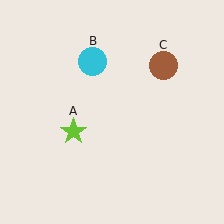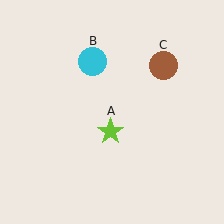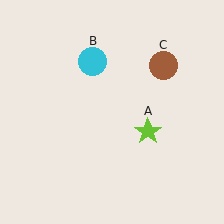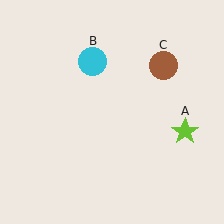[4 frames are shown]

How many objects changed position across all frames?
1 object changed position: lime star (object A).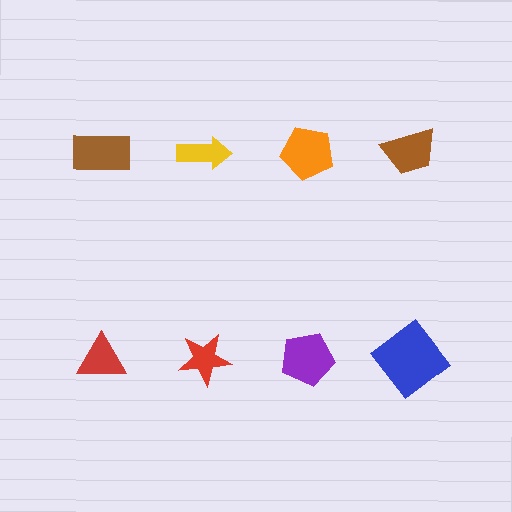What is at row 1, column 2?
A yellow arrow.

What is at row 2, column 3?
A purple pentagon.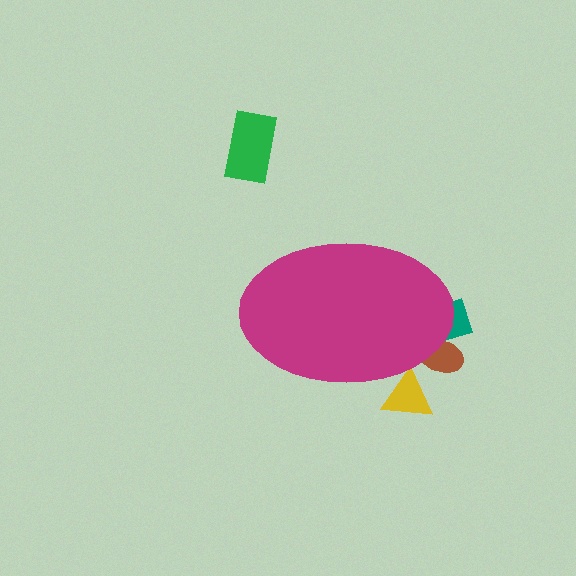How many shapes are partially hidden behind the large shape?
3 shapes are partially hidden.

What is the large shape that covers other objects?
A magenta ellipse.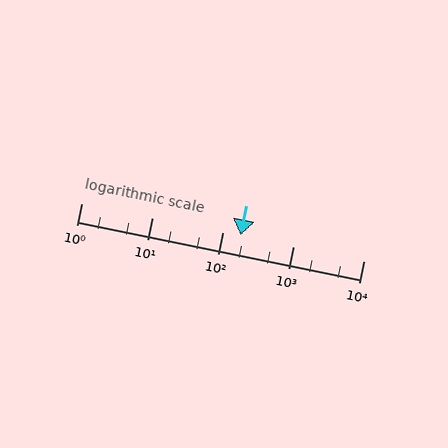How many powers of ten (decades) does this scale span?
The scale spans 4 decades, from 1 to 10000.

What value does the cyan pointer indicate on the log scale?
The pointer indicates approximately 180.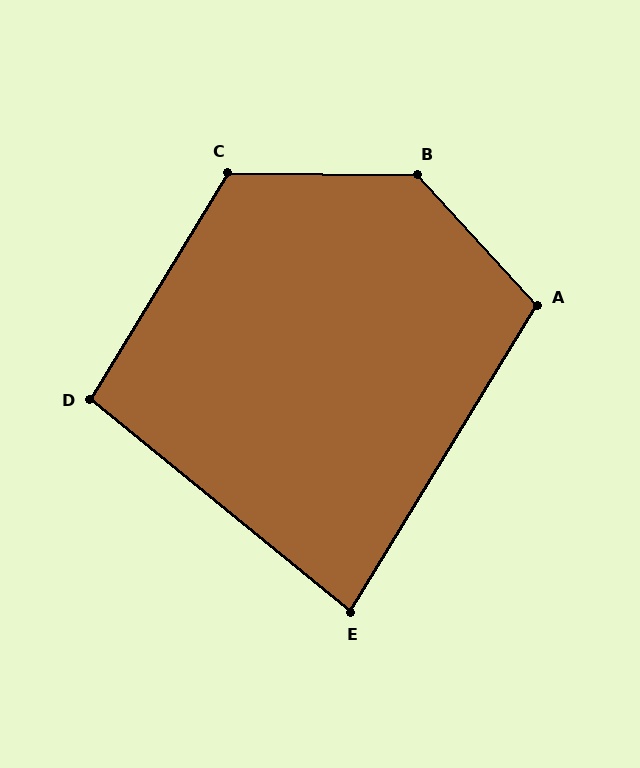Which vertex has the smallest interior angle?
E, at approximately 82 degrees.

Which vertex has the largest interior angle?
B, at approximately 133 degrees.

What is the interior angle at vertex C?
Approximately 121 degrees (obtuse).